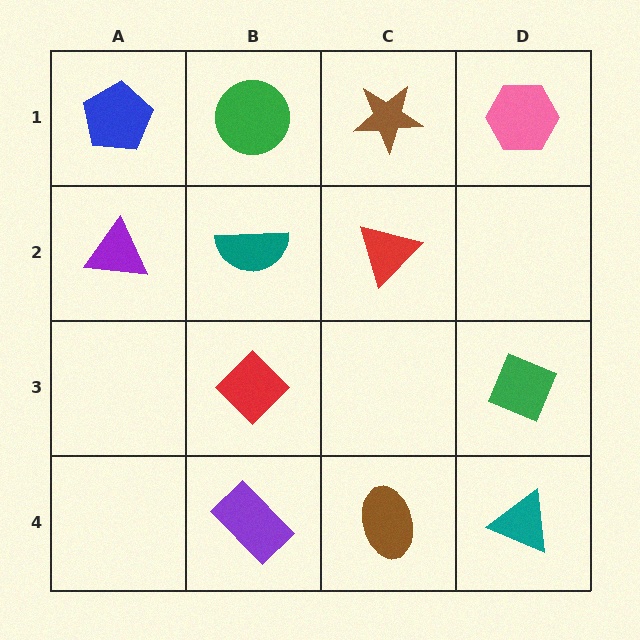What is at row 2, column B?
A teal semicircle.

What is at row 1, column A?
A blue pentagon.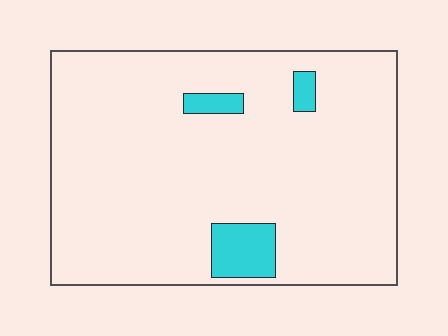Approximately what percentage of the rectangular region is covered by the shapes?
Approximately 5%.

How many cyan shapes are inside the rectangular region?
3.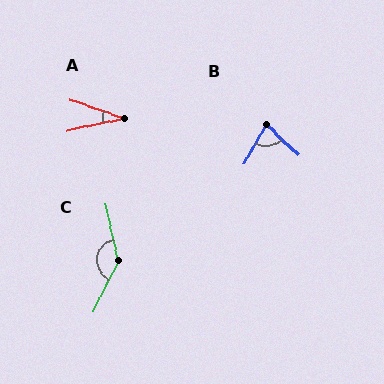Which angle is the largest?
C, at approximately 141 degrees.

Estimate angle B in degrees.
Approximately 76 degrees.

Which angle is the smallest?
A, at approximately 31 degrees.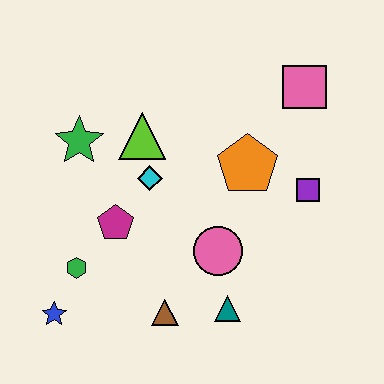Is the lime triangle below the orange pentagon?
No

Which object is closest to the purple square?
The orange pentagon is closest to the purple square.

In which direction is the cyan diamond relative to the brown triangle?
The cyan diamond is above the brown triangle.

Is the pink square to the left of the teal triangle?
No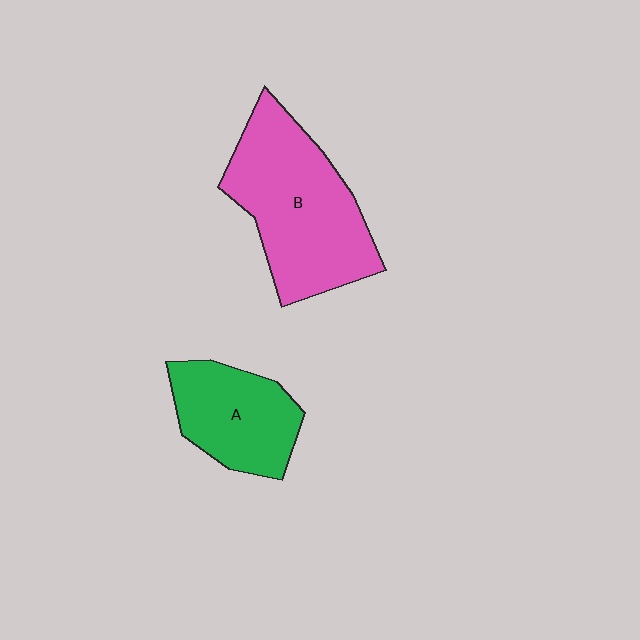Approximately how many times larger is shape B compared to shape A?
Approximately 1.6 times.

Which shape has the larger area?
Shape B (pink).